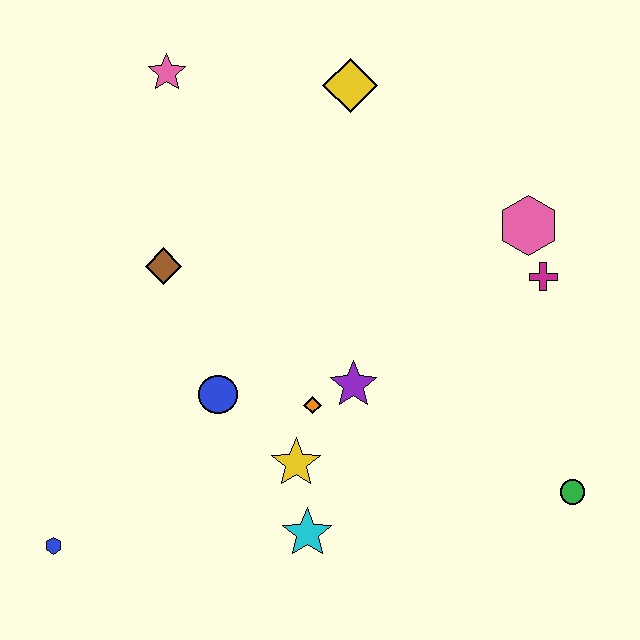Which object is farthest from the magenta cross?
The blue hexagon is farthest from the magenta cross.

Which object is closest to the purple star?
The orange diamond is closest to the purple star.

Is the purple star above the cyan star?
Yes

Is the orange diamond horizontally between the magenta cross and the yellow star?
Yes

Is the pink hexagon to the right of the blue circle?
Yes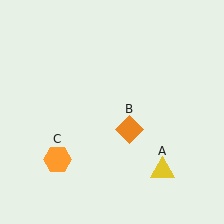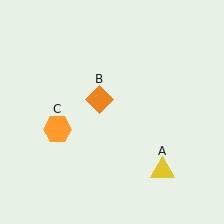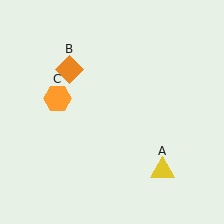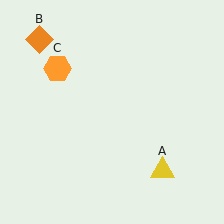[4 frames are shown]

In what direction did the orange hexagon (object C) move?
The orange hexagon (object C) moved up.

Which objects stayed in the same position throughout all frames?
Yellow triangle (object A) remained stationary.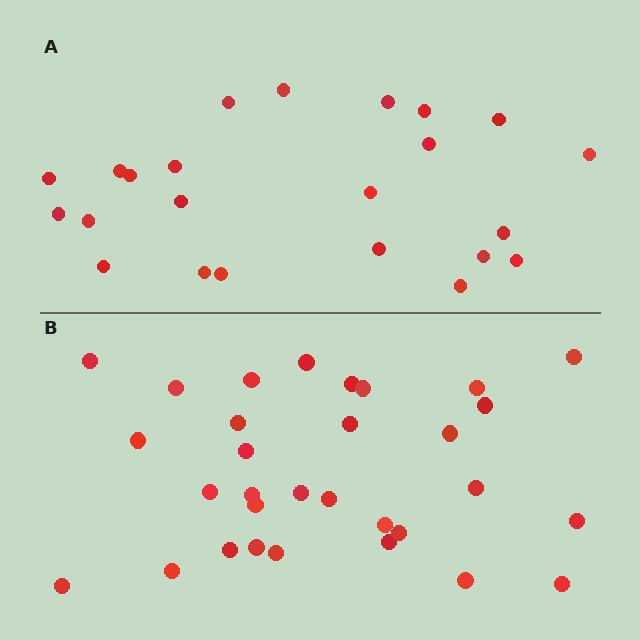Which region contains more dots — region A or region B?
Region B (the bottom region) has more dots.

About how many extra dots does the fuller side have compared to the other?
Region B has roughly 8 or so more dots than region A.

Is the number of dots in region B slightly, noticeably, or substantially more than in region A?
Region B has noticeably more, but not dramatically so. The ratio is roughly 1.3 to 1.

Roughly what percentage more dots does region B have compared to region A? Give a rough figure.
About 35% more.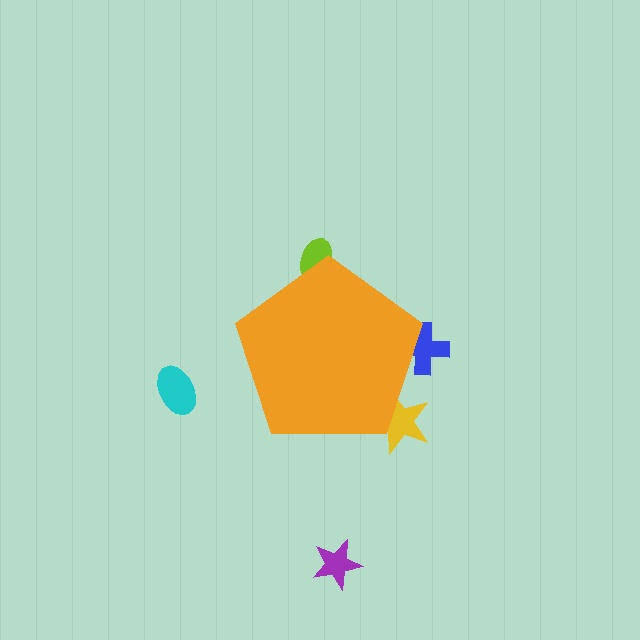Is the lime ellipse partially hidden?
Yes, the lime ellipse is partially hidden behind the orange pentagon.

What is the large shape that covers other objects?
An orange pentagon.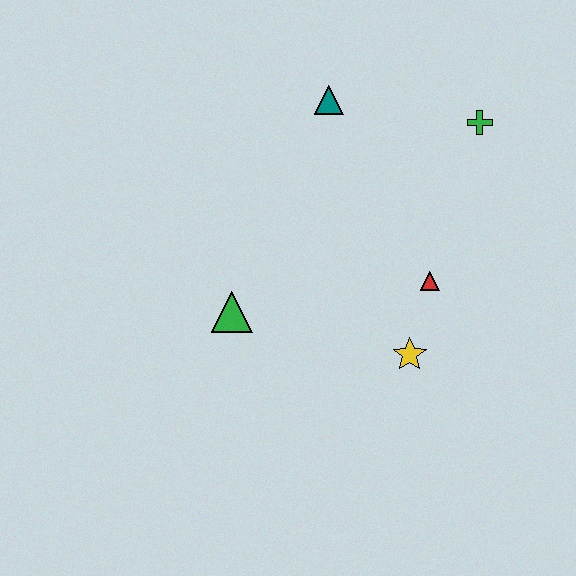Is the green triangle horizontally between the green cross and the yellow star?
No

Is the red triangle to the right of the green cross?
No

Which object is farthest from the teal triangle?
The yellow star is farthest from the teal triangle.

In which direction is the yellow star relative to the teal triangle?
The yellow star is below the teal triangle.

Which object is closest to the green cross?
The teal triangle is closest to the green cross.